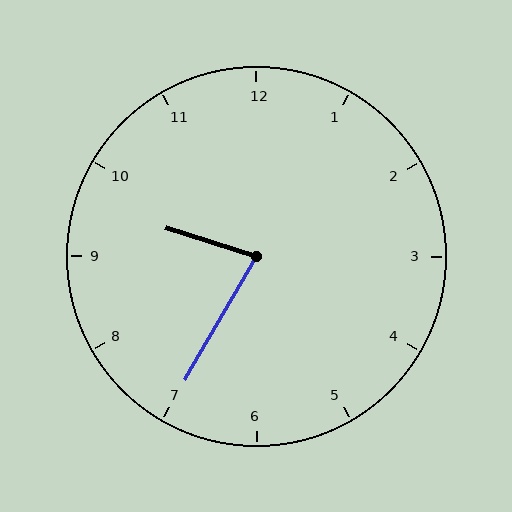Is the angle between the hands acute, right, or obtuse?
It is acute.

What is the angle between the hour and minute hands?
Approximately 78 degrees.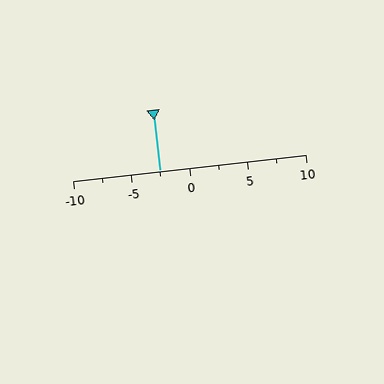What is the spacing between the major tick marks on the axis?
The major ticks are spaced 5 apart.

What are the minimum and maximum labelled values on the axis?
The axis runs from -10 to 10.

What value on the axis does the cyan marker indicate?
The marker indicates approximately -2.5.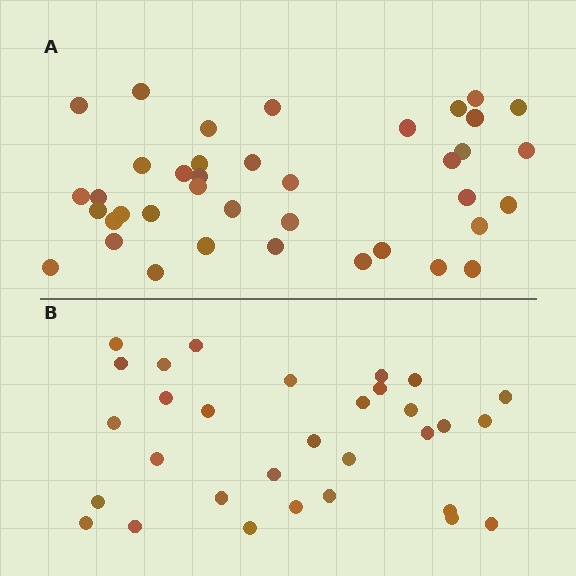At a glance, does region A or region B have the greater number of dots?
Region A (the top region) has more dots.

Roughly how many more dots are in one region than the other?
Region A has roughly 8 or so more dots than region B.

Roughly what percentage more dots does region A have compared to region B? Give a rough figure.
About 25% more.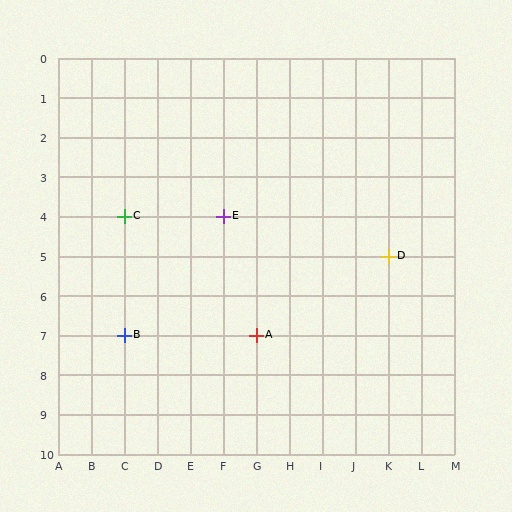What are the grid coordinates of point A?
Point A is at grid coordinates (G, 7).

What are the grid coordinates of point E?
Point E is at grid coordinates (F, 4).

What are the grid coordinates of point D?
Point D is at grid coordinates (K, 5).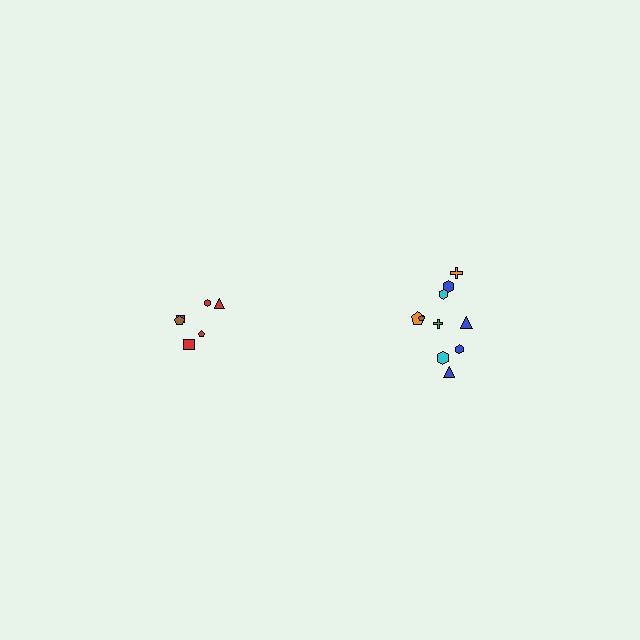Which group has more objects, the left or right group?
The right group.